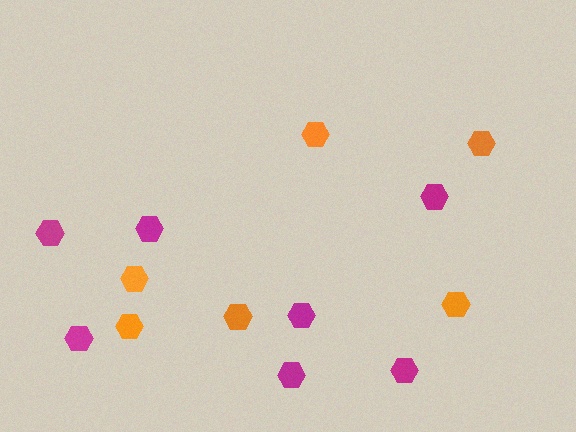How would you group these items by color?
There are 2 groups: one group of orange hexagons (6) and one group of magenta hexagons (7).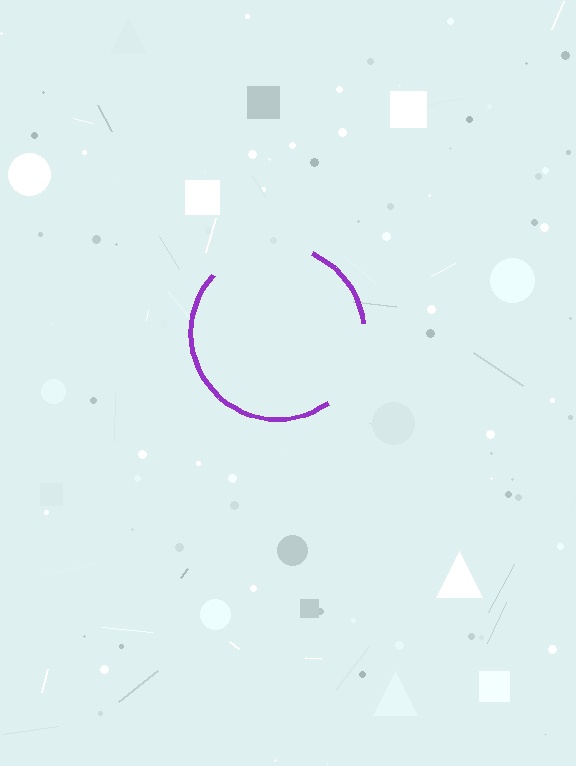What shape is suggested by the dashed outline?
The dashed outline suggests a circle.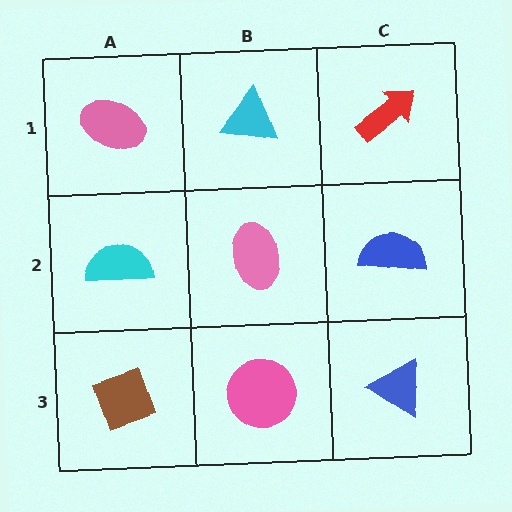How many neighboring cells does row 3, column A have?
2.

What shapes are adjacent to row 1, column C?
A blue semicircle (row 2, column C), a cyan triangle (row 1, column B).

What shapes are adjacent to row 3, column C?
A blue semicircle (row 2, column C), a pink circle (row 3, column B).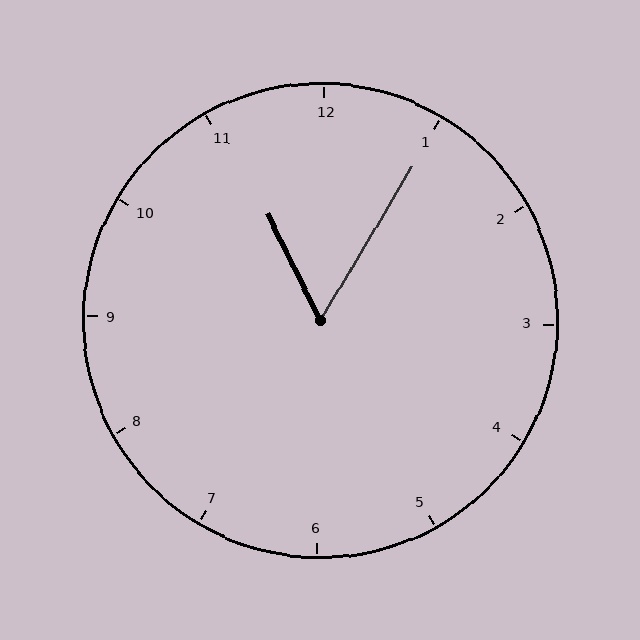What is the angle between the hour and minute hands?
Approximately 58 degrees.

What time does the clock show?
11:05.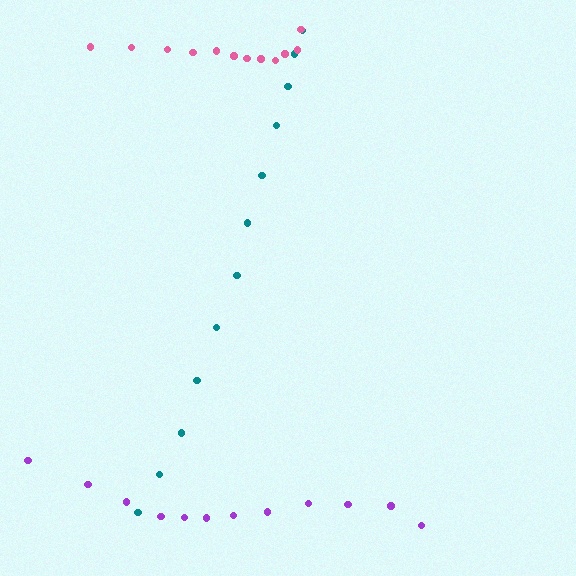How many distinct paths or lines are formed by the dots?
There are 3 distinct paths.